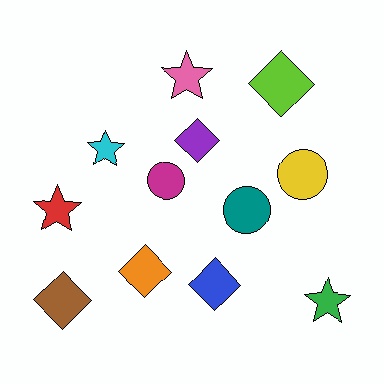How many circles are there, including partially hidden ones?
There are 3 circles.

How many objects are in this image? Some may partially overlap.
There are 12 objects.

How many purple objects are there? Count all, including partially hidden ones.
There is 1 purple object.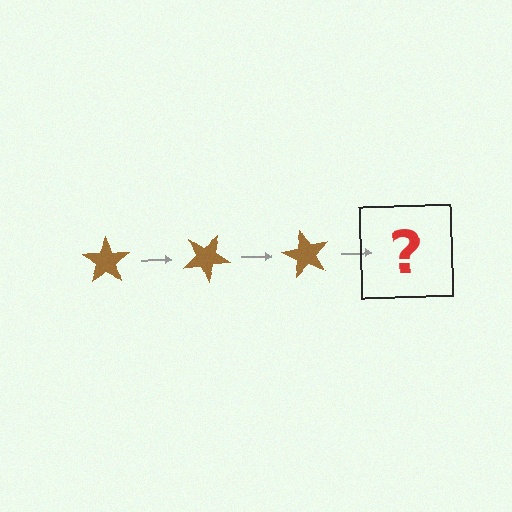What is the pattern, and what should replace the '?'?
The pattern is that the star rotates 30 degrees each step. The '?' should be a brown star rotated 90 degrees.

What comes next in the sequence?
The next element should be a brown star rotated 90 degrees.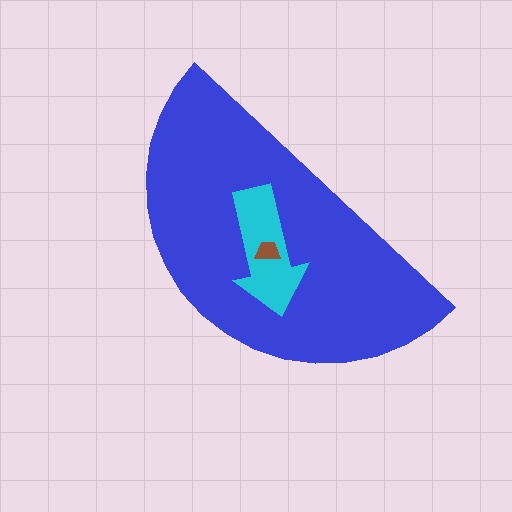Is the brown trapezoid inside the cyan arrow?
Yes.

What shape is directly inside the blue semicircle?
The cyan arrow.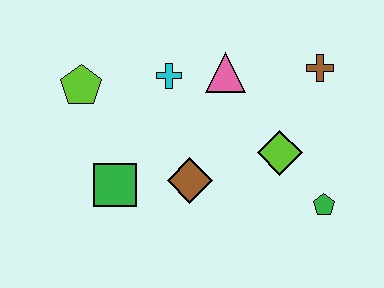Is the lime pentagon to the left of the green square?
Yes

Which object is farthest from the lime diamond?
The lime pentagon is farthest from the lime diamond.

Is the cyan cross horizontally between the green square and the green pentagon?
Yes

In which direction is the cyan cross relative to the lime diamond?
The cyan cross is to the left of the lime diamond.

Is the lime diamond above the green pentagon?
Yes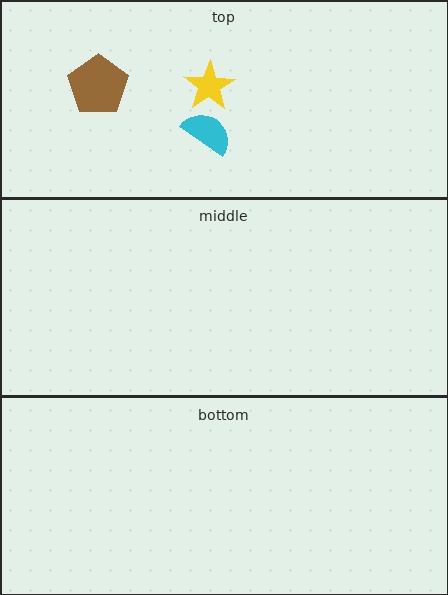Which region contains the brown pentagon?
The top region.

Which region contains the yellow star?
The top region.